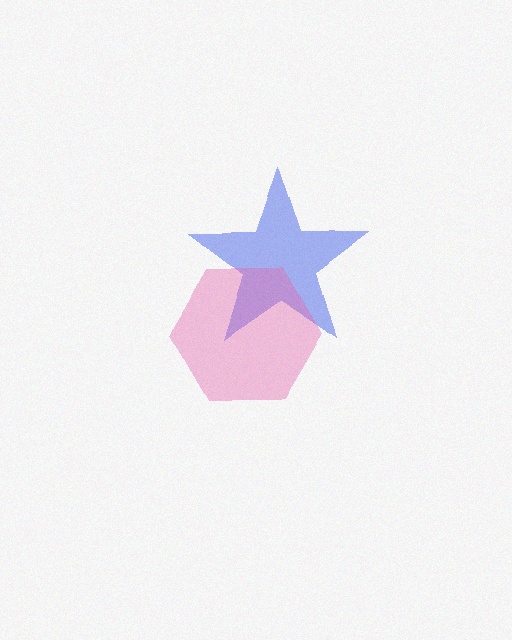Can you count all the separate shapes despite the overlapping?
Yes, there are 2 separate shapes.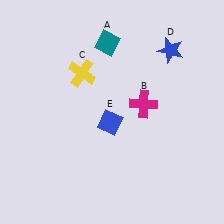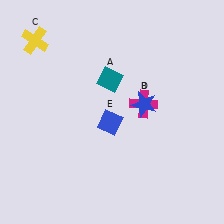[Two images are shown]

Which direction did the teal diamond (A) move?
The teal diamond (A) moved down.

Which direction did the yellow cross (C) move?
The yellow cross (C) moved left.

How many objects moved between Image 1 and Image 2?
3 objects moved between the two images.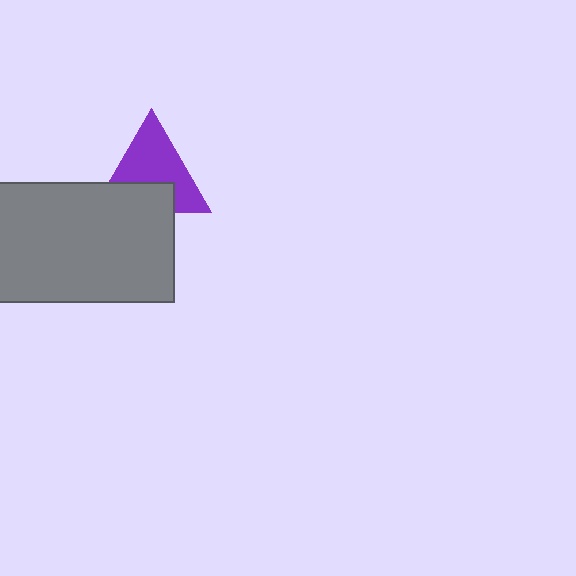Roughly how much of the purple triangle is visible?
About half of it is visible (roughly 62%).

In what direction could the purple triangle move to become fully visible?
The purple triangle could move up. That would shift it out from behind the gray rectangle entirely.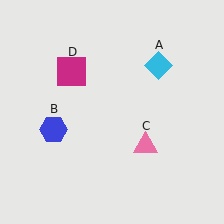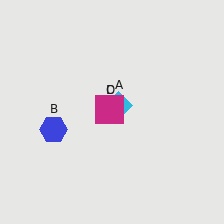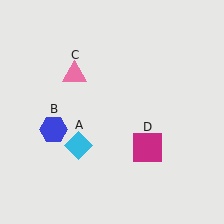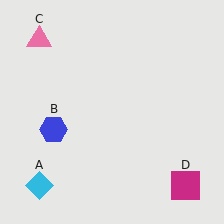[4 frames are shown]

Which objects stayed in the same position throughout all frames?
Blue hexagon (object B) remained stationary.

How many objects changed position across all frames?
3 objects changed position: cyan diamond (object A), pink triangle (object C), magenta square (object D).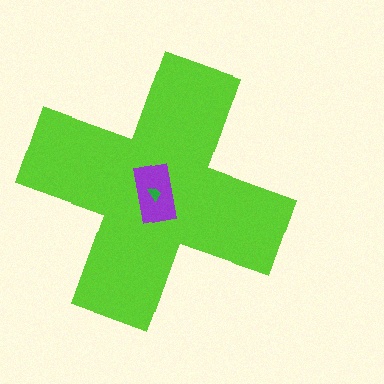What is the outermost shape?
The lime cross.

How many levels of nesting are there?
3.